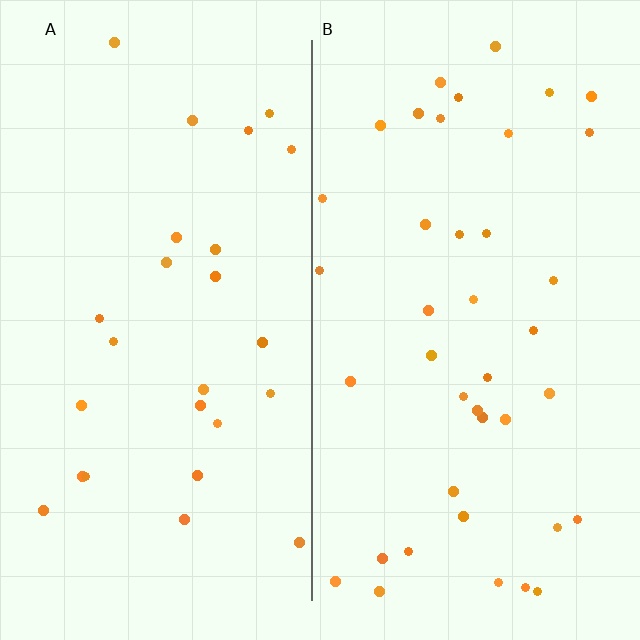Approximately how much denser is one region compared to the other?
Approximately 1.6× — region B over region A.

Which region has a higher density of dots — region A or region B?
B (the right).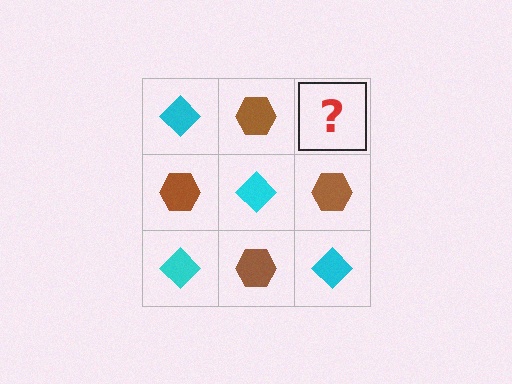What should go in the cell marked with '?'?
The missing cell should contain a cyan diamond.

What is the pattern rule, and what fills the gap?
The rule is that it alternates cyan diamond and brown hexagon in a checkerboard pattern. The gap should be filled with a cyan diamond.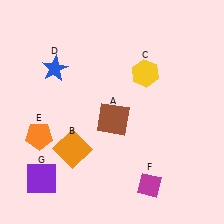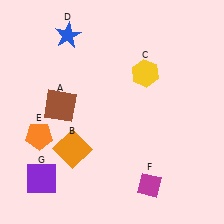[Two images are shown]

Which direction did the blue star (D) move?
The blue star (D) moved up.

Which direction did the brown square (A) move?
The brown square (A) moved left.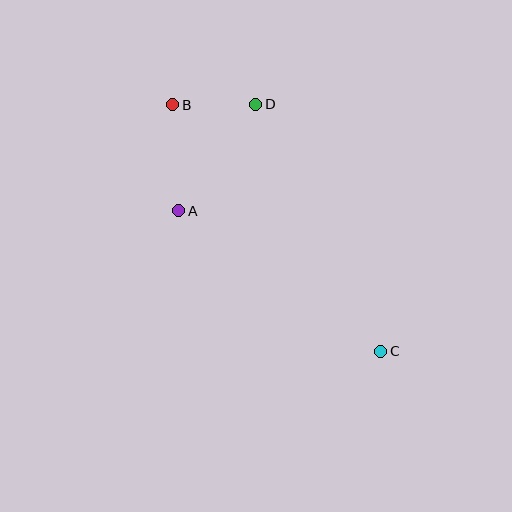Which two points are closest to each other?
Points B and D are closest to each other.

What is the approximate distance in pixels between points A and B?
The distance between A and B is approximately 106 pixels.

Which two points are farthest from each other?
Points B and C are farthest from each other.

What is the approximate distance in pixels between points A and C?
The distance between A and C is approximately 246 pixels.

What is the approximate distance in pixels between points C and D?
The distance between C and D is approximately 277 pixels.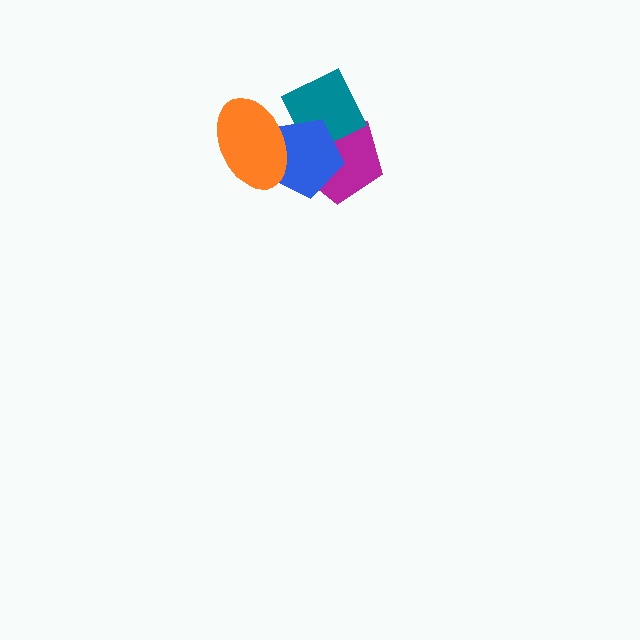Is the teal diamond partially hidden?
Yes, it is partially covered by another shape.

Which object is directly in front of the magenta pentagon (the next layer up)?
The teal diamond is directly in front of the magenta pentagon.